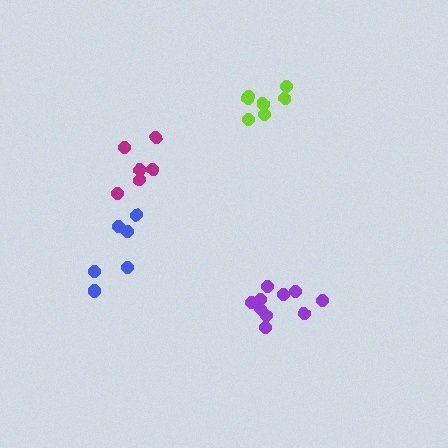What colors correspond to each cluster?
The clusters are colored: blue, magenta, lime, purple.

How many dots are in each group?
Group 1: 6 dots, Group 2: 6 dots, Group 3: 7 dots, Group 4: 11 dots (30 total).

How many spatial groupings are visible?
There are 4 spatial groupings.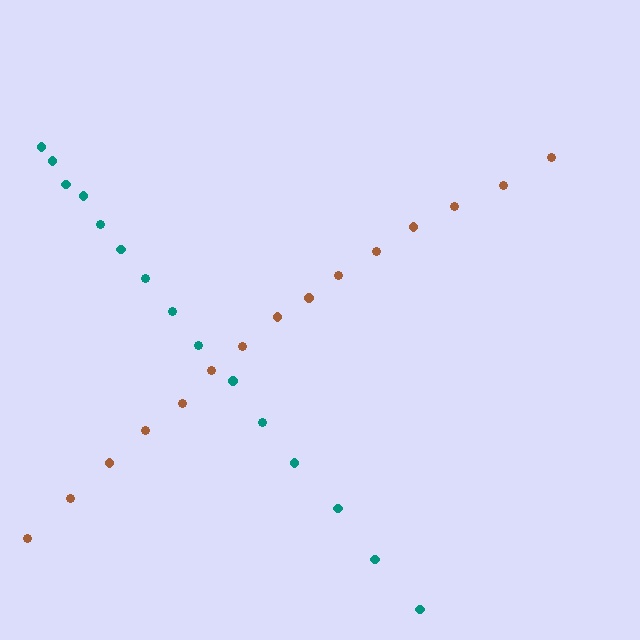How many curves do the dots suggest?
There are 2 distinct paths.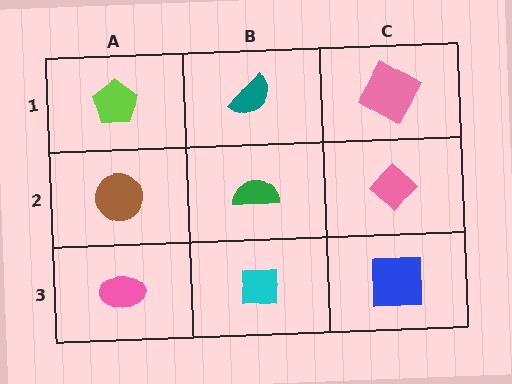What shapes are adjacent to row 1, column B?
A green semicircle (row 2, column B), a lime pentagon (row 1, column A), a pink square (row 1, column C).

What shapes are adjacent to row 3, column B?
A green semicircle (row 2, column B), a pink ellipse (row 3, column A), a blue square (row 3, column C).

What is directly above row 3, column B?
A green semicircle.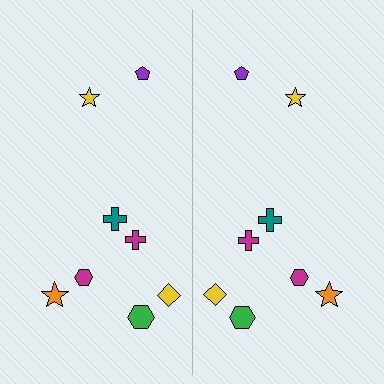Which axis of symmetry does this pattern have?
The pattern has a vertical axis of symmetry running through the center of the image.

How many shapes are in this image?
There are 16 shapes in this image.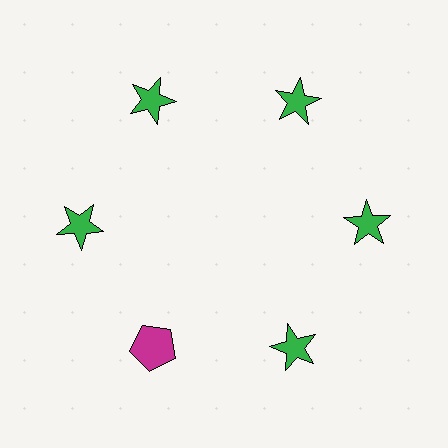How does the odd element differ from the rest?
It differs in both color (magenta instead of green) and shape (pentagon instead of star).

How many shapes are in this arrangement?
There are 6 shapes arranged in a ring pattern.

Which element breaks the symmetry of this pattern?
The magenta pentagon at roughly the 7 o'clock position breaks the symmetry. All other shapes are green stars.